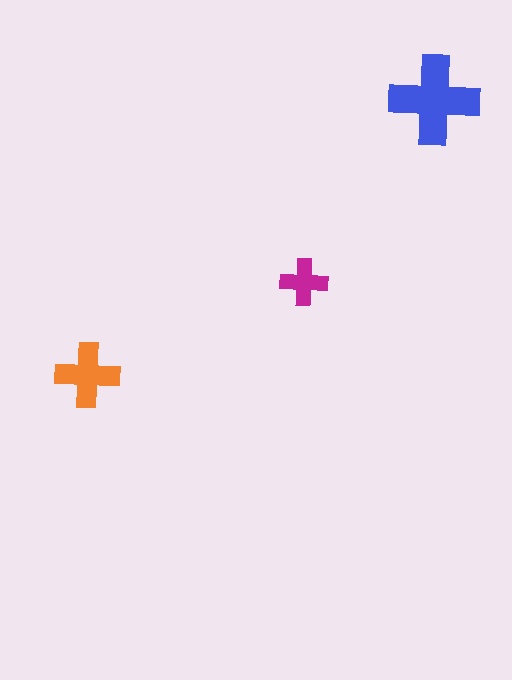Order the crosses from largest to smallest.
the blue one, the orange one, the magenta one.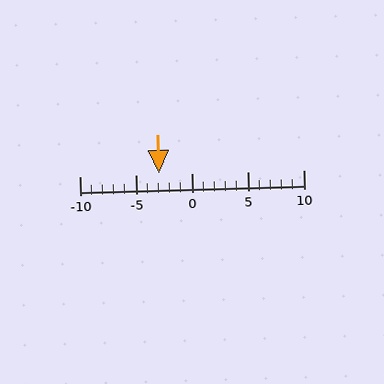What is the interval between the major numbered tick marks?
The major tick marks are spaced 5 units apart.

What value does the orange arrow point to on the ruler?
The orange arrow points to approximately -3.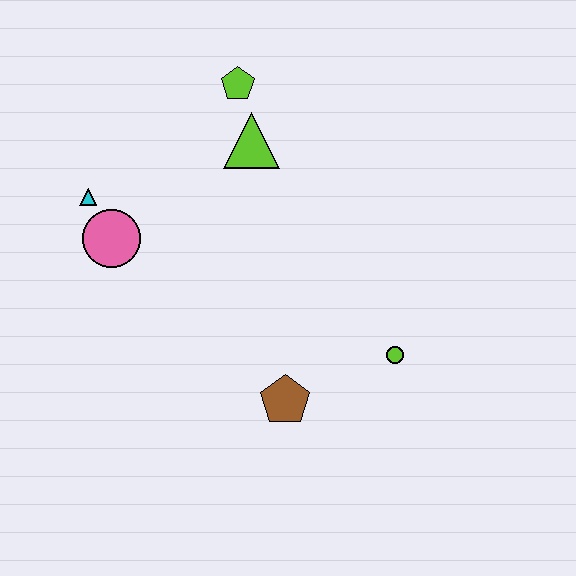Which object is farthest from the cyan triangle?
The lime circle is farthest from the cyan triangle.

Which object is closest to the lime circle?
The brown pentagon is closest to the lime circle.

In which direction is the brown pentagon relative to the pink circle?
The brown pentagon is to the right of the pink circle.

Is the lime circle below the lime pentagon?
Yes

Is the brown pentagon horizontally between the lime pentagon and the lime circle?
Yes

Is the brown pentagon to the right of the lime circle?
No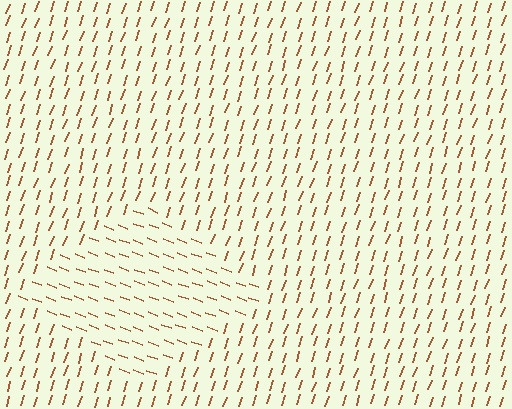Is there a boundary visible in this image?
Yes, there is a texture boundary formed by a change in line orientation.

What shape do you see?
I see a diamond.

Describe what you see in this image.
The image is filled with small brown line segments. A diamond region in the image has lines oriented differently from the surrounding lines, creating a visible texture boundary.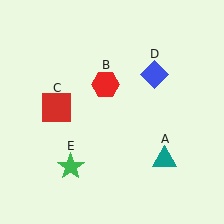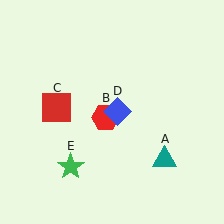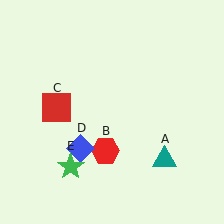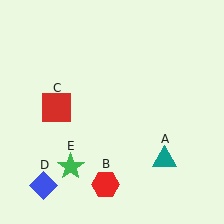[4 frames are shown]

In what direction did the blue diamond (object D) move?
The blue diamond (object D) moved down and to the left.